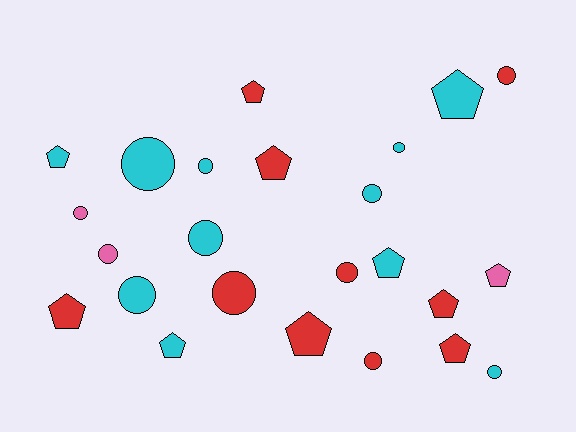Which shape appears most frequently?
Circle, with 13 objects.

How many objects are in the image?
There are 24 objects.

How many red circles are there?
There are 4 red circles.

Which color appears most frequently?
Cyan, with 11 objects.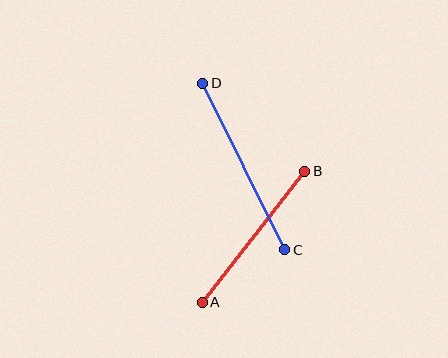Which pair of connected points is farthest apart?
Points C and D are farthest apart.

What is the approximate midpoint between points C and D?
The midpoint is at approximately (244, 166) pixels.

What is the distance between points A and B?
The distance is approximately 166 pixels.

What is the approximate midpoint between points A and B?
The midpoint is at approximately (254, 237) pixels.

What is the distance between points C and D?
The distance is approximately 186 pixels.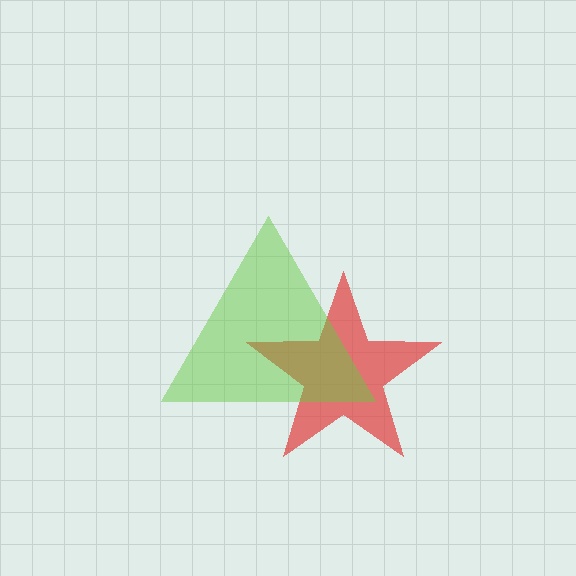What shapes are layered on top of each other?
The layered shapes are: a red star, a lime triangle.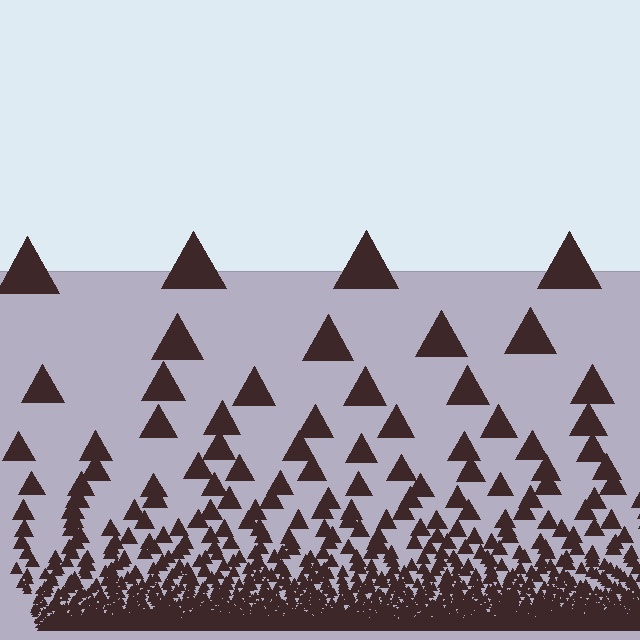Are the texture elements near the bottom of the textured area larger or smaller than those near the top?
Smaller. The gradient is inverted — elements near the bottom are smaller and denser.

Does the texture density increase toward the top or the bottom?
Density increases toward the bottom.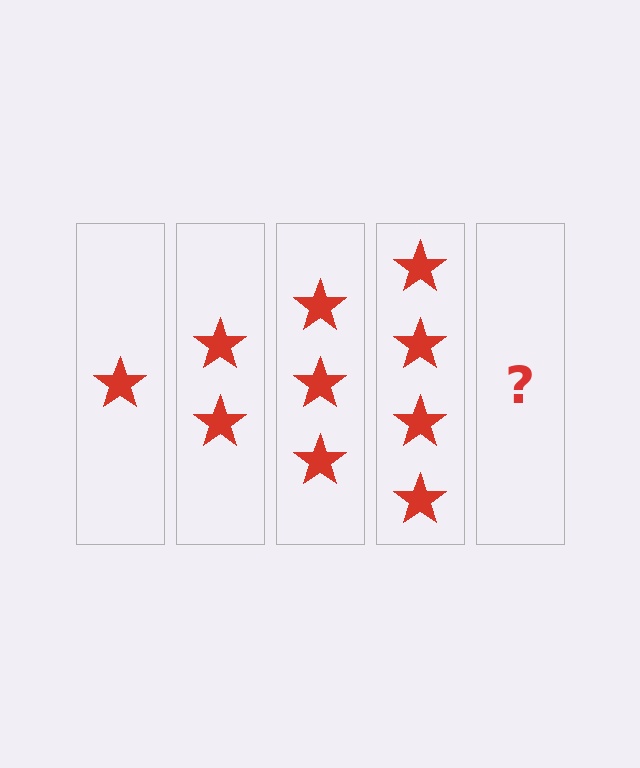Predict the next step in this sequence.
The next step is 5 stars.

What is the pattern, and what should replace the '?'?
The pattern is that each step adds one more star. The '?' should be 5 stars.